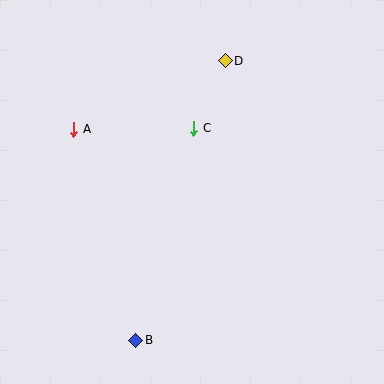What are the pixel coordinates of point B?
Point B is at (136, 340).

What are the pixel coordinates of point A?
Point A is at (74, 129).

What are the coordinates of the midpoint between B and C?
The midpoint between B and C is at (165, 234).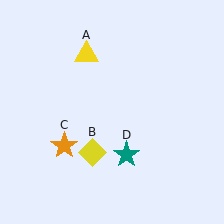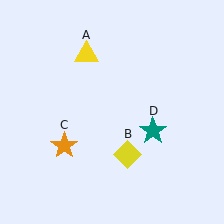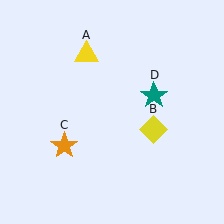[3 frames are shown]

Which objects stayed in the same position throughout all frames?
Yellow triangle (object A) and orange star (object C) remained stationary.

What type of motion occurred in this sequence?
The yellow diamond (object B), teal star (object D) rotated counterclockwise around the center of the scene.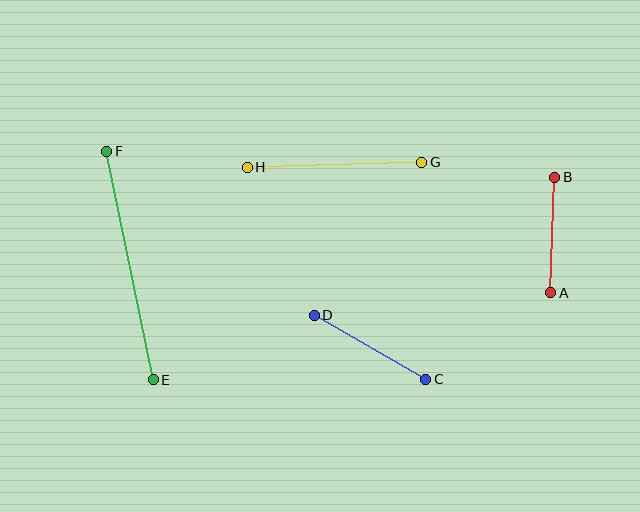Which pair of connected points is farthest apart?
Points E and F are farthest apart.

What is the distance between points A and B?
The distance is approximately 115 pixels.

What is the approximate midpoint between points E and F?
The midpoint is at approximately (130, 266) pixels.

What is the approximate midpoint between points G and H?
The midpoint is at approximately (335, 165) pixels.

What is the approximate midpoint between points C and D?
The midpoint is at approximately (370, 347) pixels.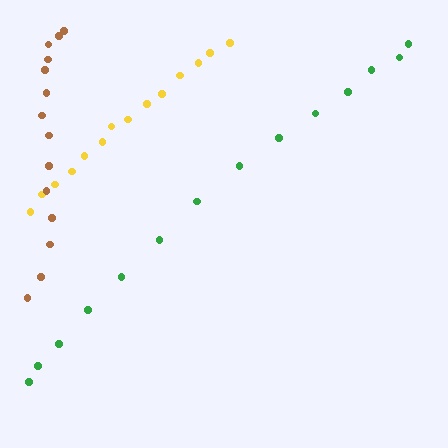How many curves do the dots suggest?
There are 3 distinct paths.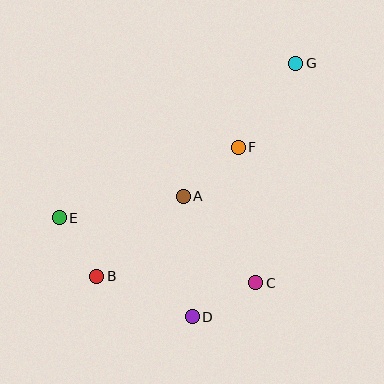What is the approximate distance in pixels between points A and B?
The distance between A and B is approximately 118 pixels.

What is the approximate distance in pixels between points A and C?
The distance between A and C is approximately 113 pixels.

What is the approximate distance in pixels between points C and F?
The distance between C and F is approximately 136 pixels.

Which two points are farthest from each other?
Points B and G are farthest from each other.